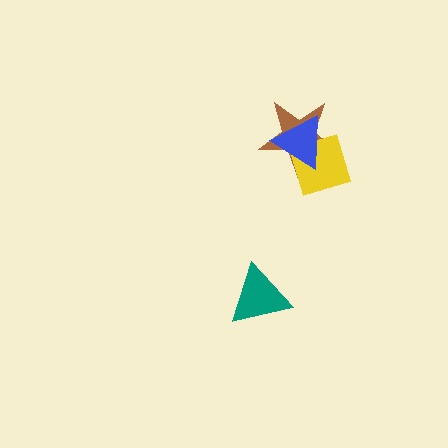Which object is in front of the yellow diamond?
The blue triangle is in front of the yellow diamond.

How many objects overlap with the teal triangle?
0 objects overlap with the teal triangle.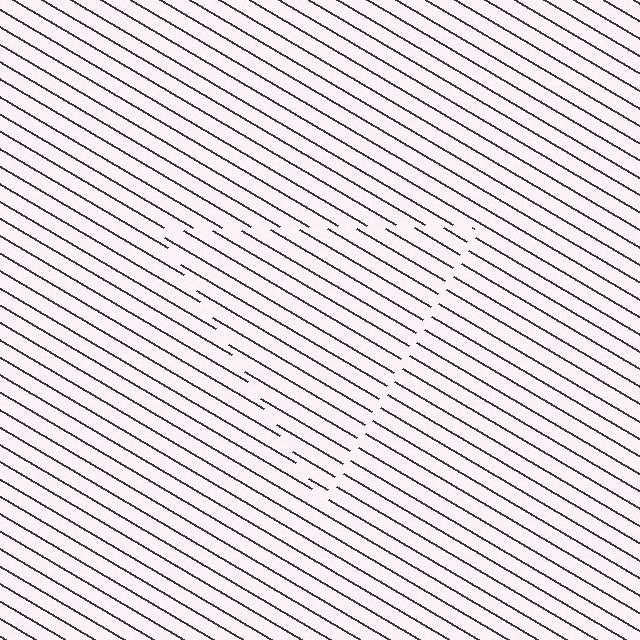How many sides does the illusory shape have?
3 sides — the line-ends trace a triangle.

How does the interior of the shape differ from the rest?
The interior of the shape contains the same grating, shifted by half a period — the contour is defined by the phase discontinuity where line-ends from the inner and outer gratings abut.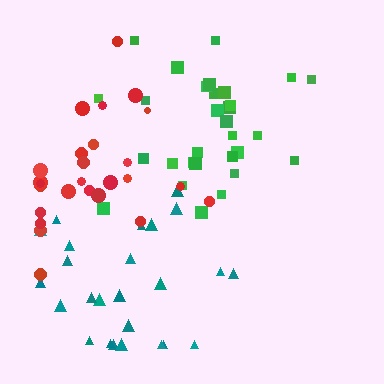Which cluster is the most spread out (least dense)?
Teal.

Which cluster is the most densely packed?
Green.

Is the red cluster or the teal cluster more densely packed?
Red.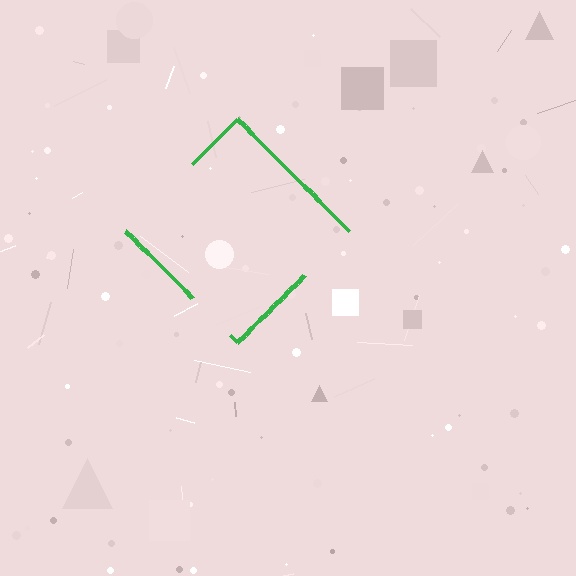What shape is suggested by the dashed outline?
The dashed outline suggests a diamond.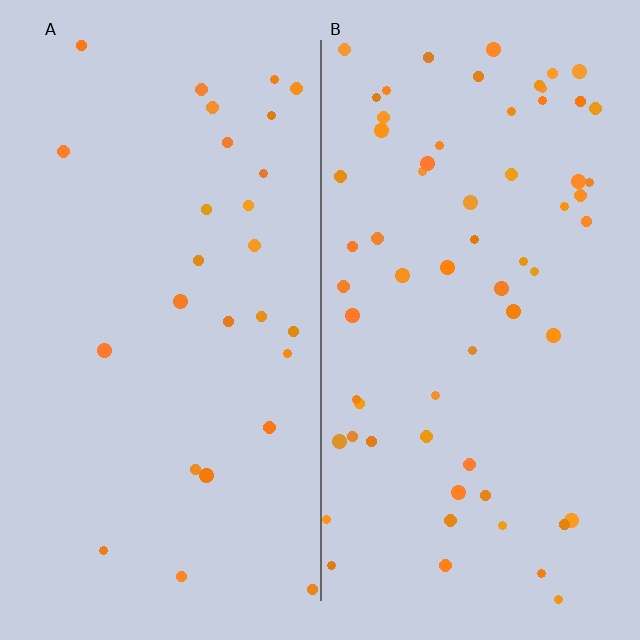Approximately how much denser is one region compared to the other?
Approximately 2.4× — region B over region A.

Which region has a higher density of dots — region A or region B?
B (the right).